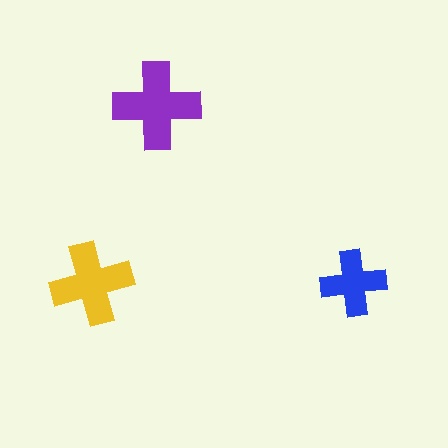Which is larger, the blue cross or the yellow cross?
The yellow one.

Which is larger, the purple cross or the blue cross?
The purple one.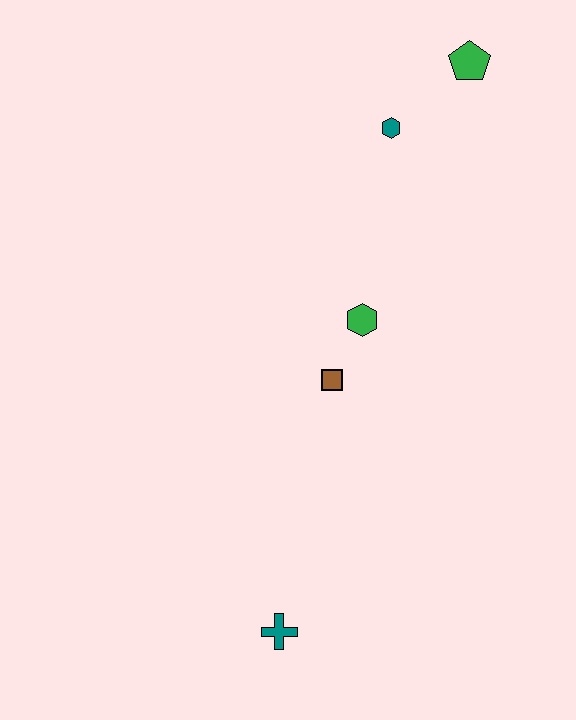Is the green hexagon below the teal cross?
No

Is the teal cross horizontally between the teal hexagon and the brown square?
No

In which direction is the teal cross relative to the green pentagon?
The teal cross is below the green pentagon.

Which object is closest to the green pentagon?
The teal hexagon is closest to the green pentagon.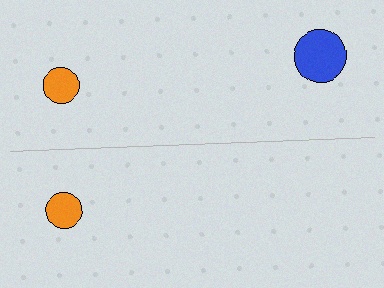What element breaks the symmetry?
A blue circle is missing from the bottom side.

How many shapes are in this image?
There are 3 shapes in this image.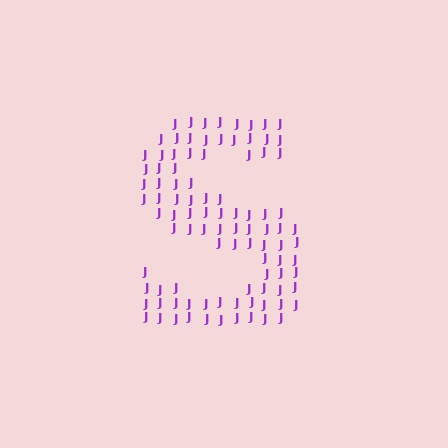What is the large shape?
The large shape is the letter S.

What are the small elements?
The small elements are letter J's.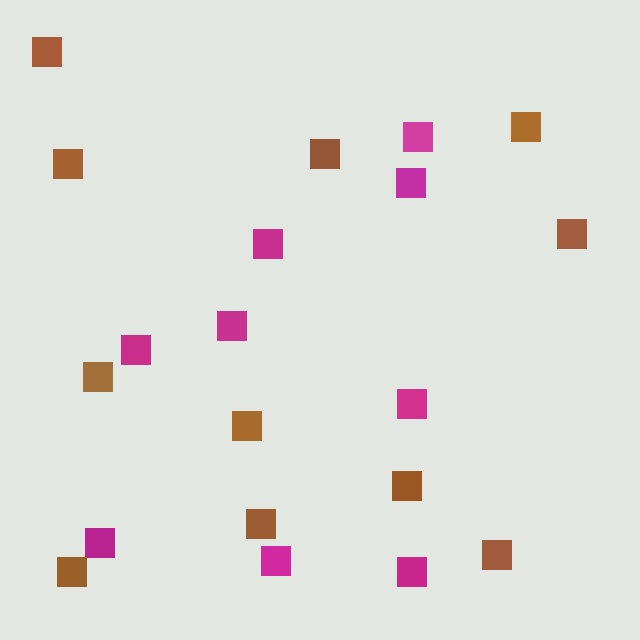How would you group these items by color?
There are 2 groups: one group of magenta squares (9) and one group of brown squares (11).